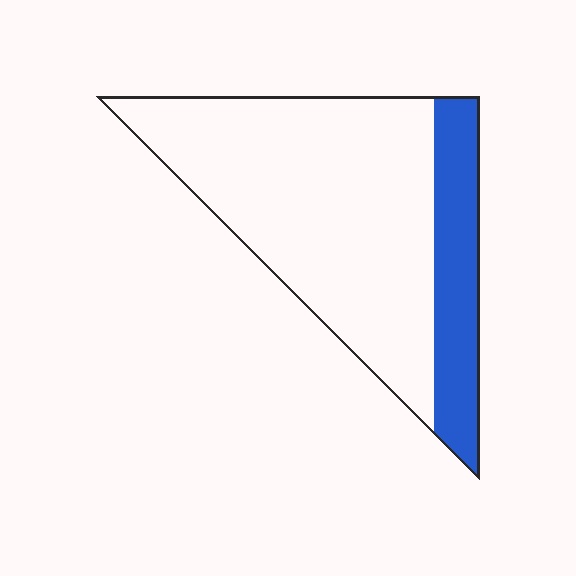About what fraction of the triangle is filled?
About one fifth (1/5).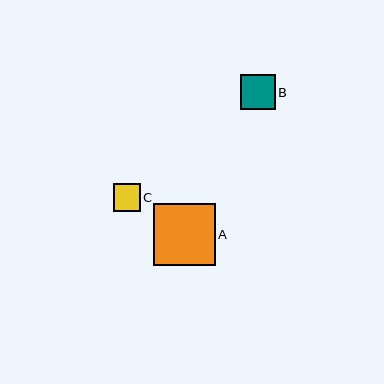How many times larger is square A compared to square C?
Square A is approximately 2.3 times the size of square C.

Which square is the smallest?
Square C is the smallest with a size of approximately 27 pixels.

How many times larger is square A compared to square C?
Square A is approximately 2.3 times the size of square C.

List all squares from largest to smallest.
From largest to smallest: A, B, C.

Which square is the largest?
Square A is the largest with a size of approximately 62 pixels.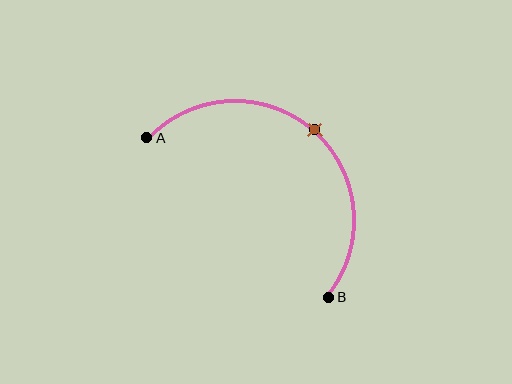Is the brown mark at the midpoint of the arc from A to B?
Yes. The brown mark lies on the arc at equal arc-length from both A and B — it is the arc midpoint.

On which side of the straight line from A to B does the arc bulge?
The arc bulges above and to the right of the straight line connecting A and B.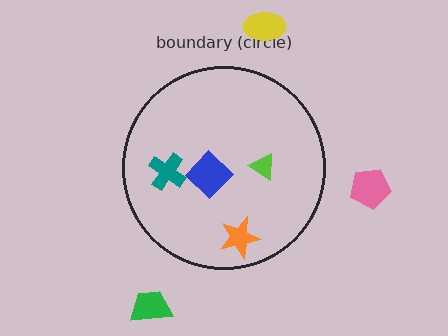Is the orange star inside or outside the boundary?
Inside.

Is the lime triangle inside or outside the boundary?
Inside.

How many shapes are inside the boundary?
4 inside, 3 outside.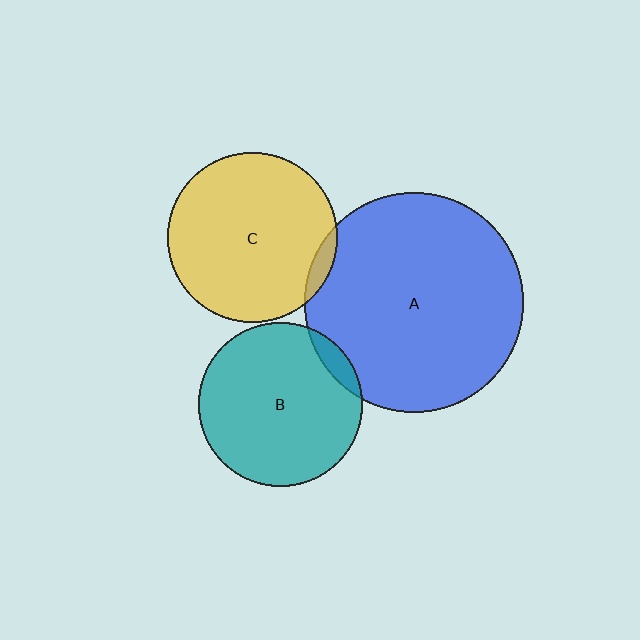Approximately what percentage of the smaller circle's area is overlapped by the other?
Approximately 5%.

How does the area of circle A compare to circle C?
Approximately 1.7 times.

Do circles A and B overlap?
Yes.